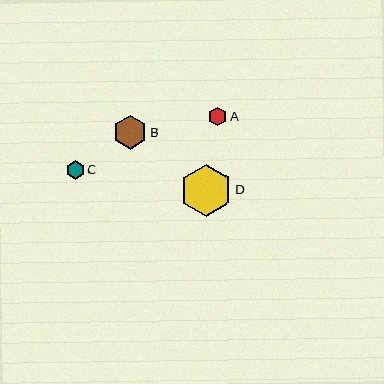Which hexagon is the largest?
Hexagon D is the largest with a size of approximately 52 pixels.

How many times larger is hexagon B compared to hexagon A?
Hexagon B is approximately 1.8 times the size of hexagon A.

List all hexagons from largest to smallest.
From largest to smallest: D, B, C, A.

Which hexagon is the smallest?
Hexagon A is the smallest with a size of approximately 18 pixels.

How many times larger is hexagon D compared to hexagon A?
Hexagon D is approximately 2.8 times the size of hexagon A.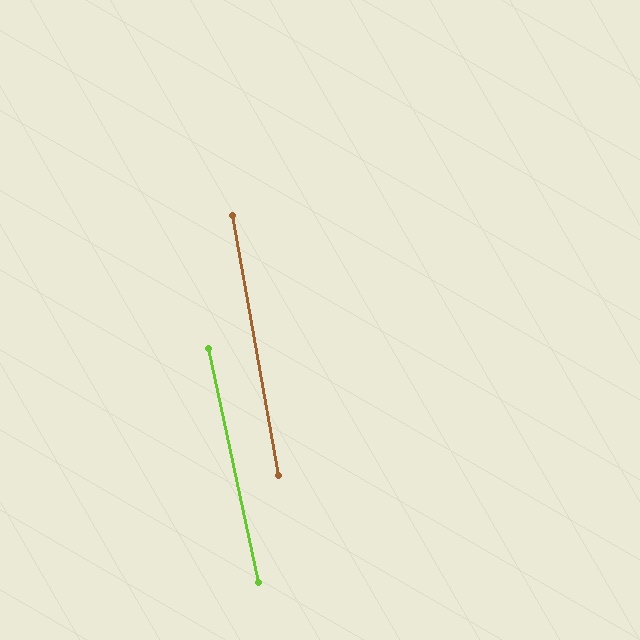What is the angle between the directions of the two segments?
Approximately 2 degrees.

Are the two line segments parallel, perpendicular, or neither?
Parallel — their directions differ by only 1.9°.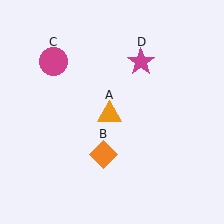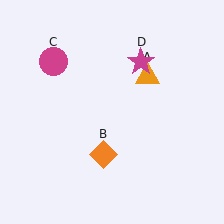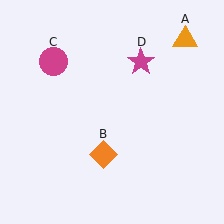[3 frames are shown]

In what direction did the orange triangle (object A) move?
The orange triangle (object A) moved up and to the right.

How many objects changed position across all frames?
1 object changed position: orange triangle (object A).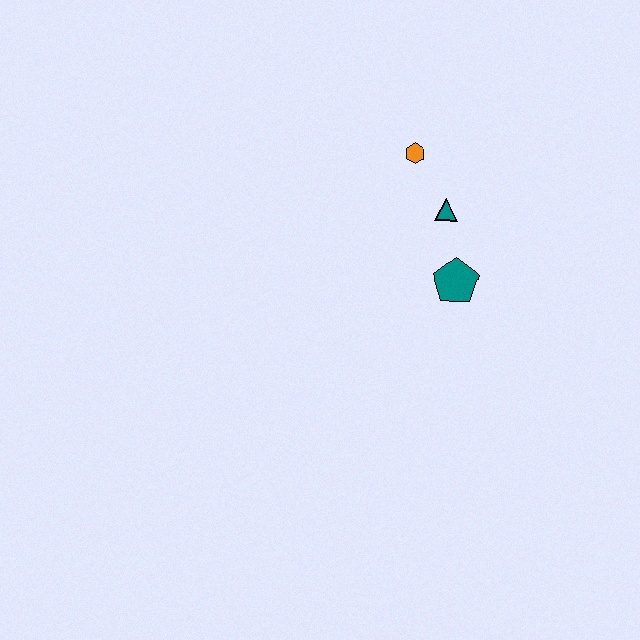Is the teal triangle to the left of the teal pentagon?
Yes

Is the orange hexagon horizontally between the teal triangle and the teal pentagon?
No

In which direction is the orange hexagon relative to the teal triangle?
The orange hexagon is above the teal triangle.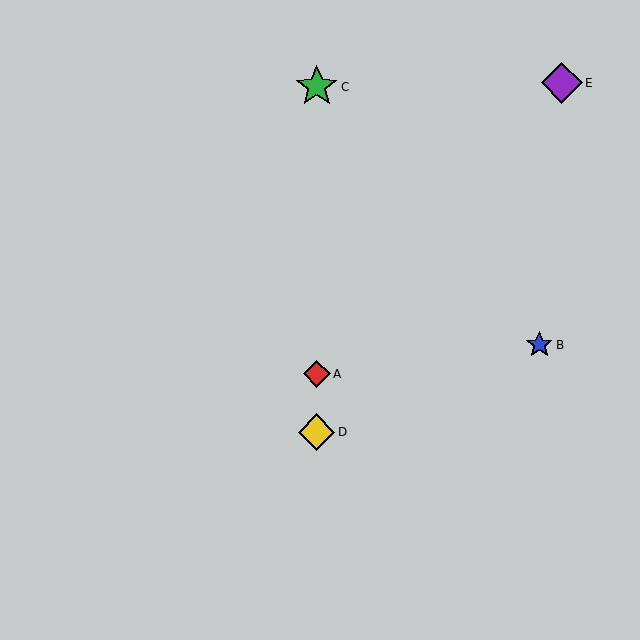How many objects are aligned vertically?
3 objects (A, C, D) are aligned vertically.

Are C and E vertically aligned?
No, C is at x≈317 and E is at x≈562.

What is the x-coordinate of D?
Object D is at x≈317.